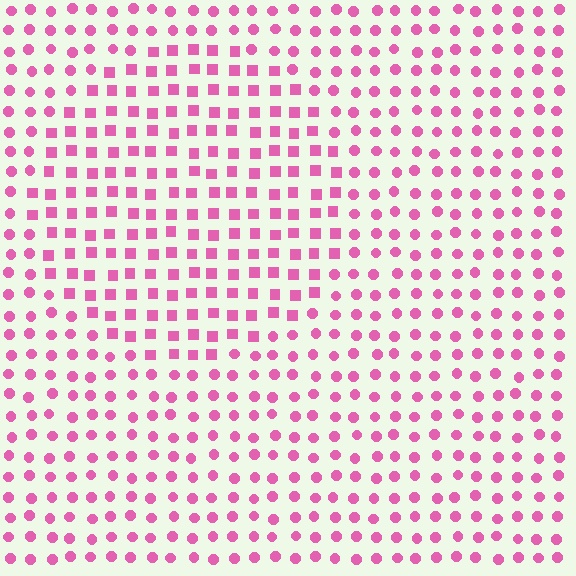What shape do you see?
I see a circle.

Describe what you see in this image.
The image is filled with small pink elements arranged in a uniform grid. A circle-shaped region contains squares, while the surrounding area contains circles. The boundary is defined purely by the change in element shape.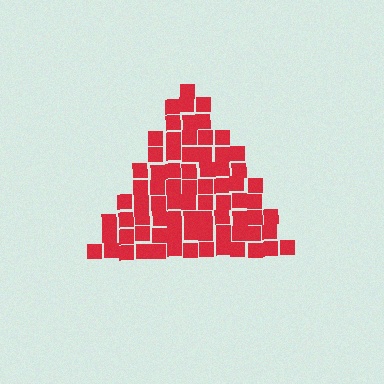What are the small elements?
The small elements are squares.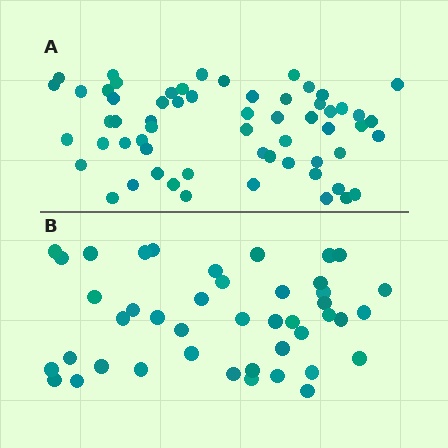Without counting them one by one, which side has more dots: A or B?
Region A (the top region) has more dots.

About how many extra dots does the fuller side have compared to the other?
Region A has approximately 15 more dots than region B.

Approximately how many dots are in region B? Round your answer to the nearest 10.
About 40 dots. (The exact count is 43, which rounds to 40.)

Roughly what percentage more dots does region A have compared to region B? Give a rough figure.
About 40% more.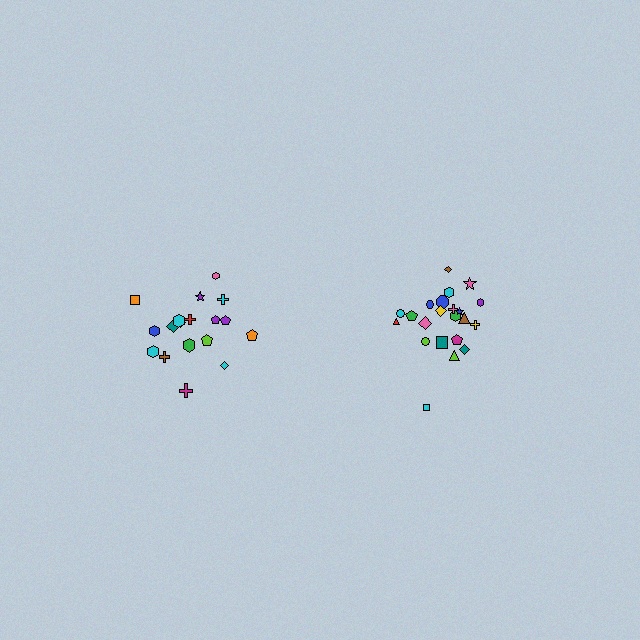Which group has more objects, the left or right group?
The right group.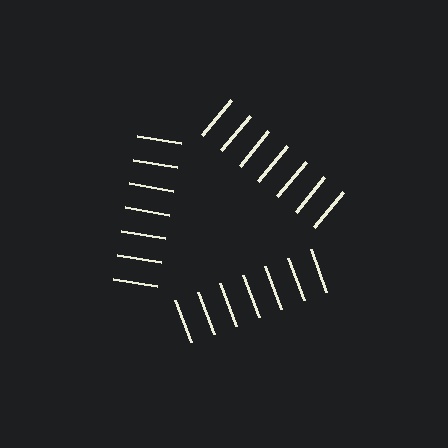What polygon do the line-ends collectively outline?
An illusory triangle — the line segments terminate on its edges but no continuous stroke is drawn.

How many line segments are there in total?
21 — 7 along each of the 3 edges.